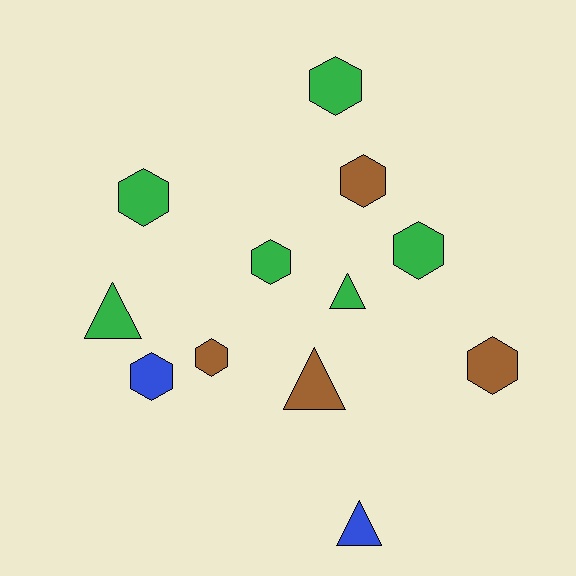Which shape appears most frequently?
Hexagon, with 8 objects.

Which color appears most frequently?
Green, with 6 objects.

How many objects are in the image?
There are 12 objects.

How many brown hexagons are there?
There are 3 brown hexagons.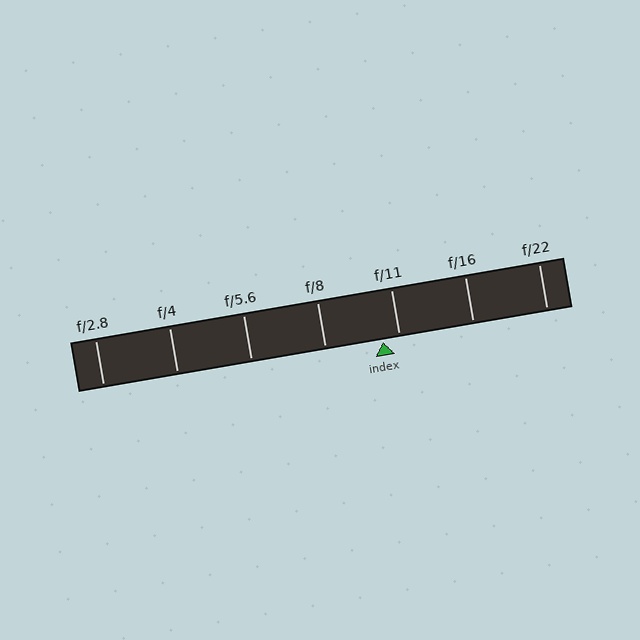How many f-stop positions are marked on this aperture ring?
There are 7 f-stop positions marked.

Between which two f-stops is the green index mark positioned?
The index mark is between f/8 and f/11.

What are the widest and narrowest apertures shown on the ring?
The widest aperture shown is f/2.8 and the narrowest is f/22.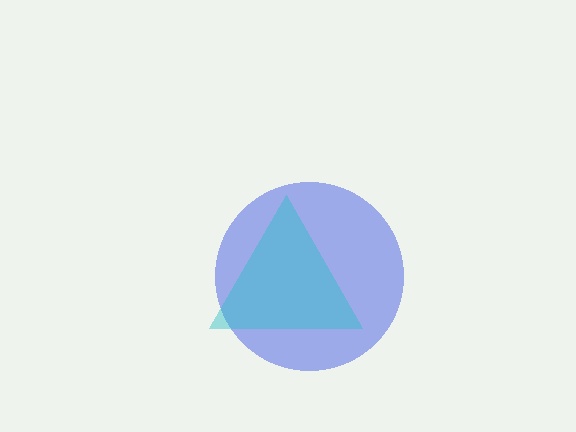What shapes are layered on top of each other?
The layered shapes are: a blue circle, a cyan triangle.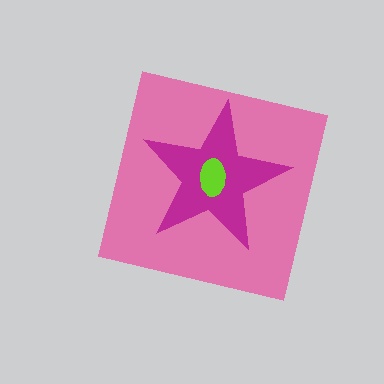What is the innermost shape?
The lime ellipse.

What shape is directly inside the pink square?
The magenta star.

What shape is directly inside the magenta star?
The lime ellipse.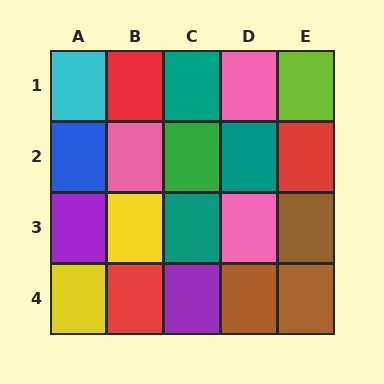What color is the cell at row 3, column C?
Teal.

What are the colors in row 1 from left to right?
Cyan, red, teal, pink, lime.